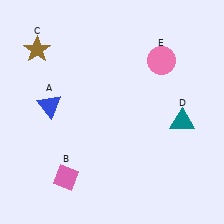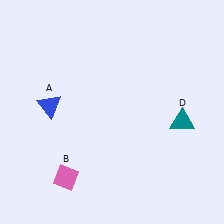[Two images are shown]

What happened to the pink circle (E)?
The pink circle (E) was removed in Image 2. It was in the top-right area of Image 1.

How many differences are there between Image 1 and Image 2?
There are 2 differences between the two images.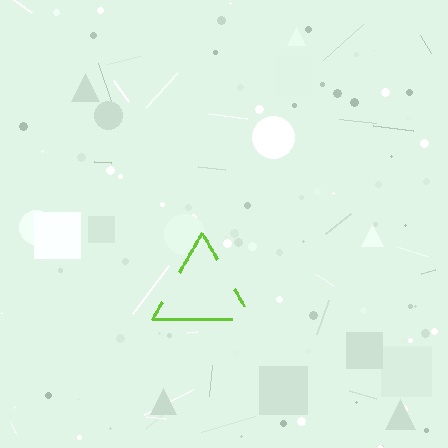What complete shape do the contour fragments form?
The contour fragments form a triangle.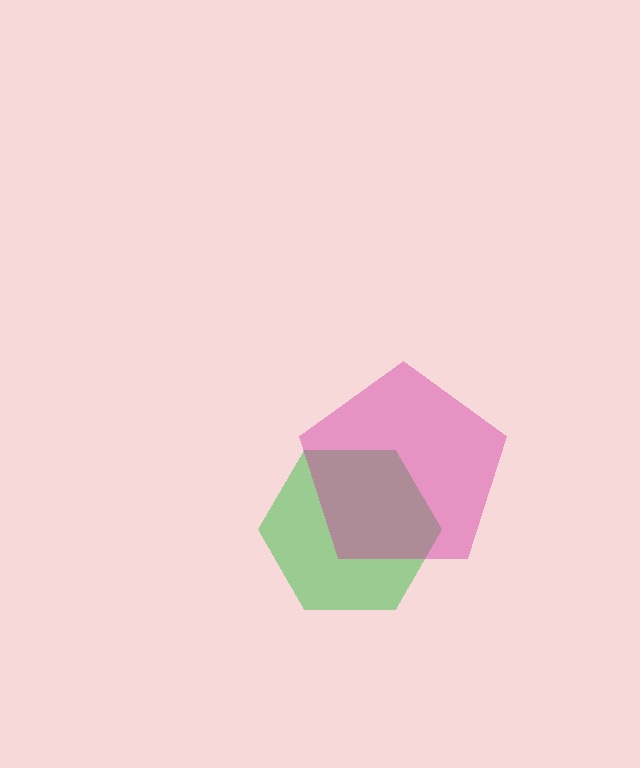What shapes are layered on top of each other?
The layered shapes are: a green hexagon, a magenta pentagon.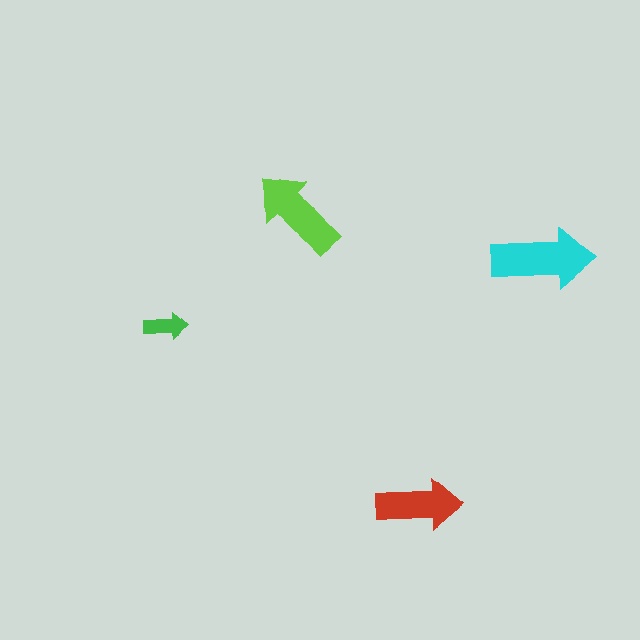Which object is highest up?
The lime arrow is topmost.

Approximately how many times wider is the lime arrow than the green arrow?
About 2 times wider.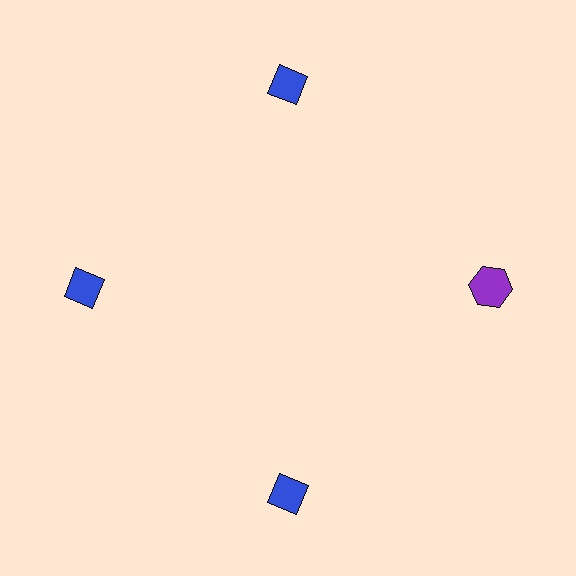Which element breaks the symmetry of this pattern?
The purple hexagon at roughly the 3 o'clock position breaks the symmetry. All other shapes are blue diamonds.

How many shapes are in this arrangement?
There are 4 shapes arranged in a ring pattern.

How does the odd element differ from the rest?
It differs in both color (purple instead of blue) and shape (hexagon instead of diamond).